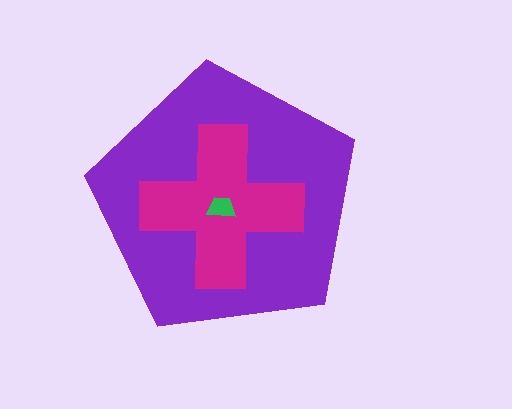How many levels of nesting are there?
3.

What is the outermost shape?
The purple pentagon.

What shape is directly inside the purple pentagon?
The magenta cross.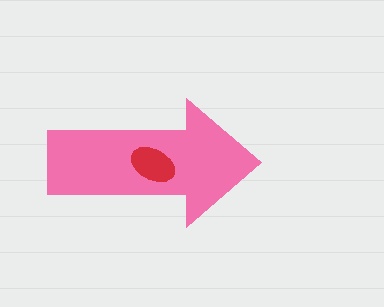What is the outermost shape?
The pink arrow.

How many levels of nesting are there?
2.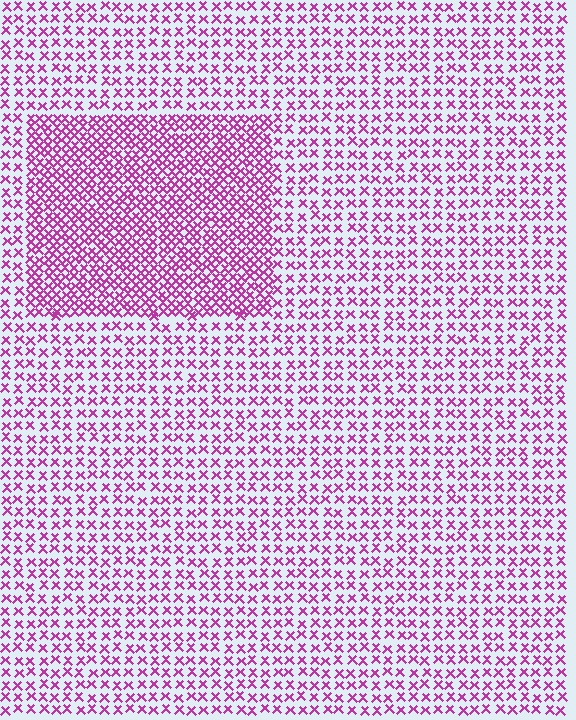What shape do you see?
I see a rectangle.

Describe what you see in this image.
The image contains small magenta elements arranged at two different densities. A rectangle-shaped region is visible where the elements are more densely packed than the surrounding area.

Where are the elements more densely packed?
The elements are more densely packed inside the rectangle boundary.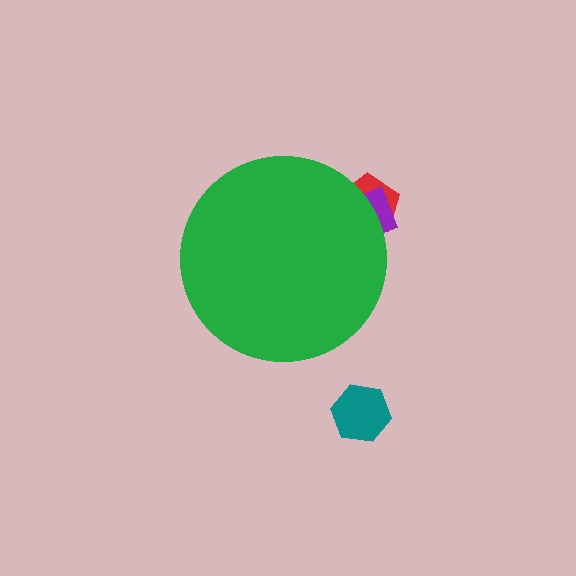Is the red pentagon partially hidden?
Yes, the red pentagon is partially hidden behind the green circle.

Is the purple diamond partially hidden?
Yes, the purple diamond is partially hidden behind the green circle.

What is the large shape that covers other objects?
A green circle.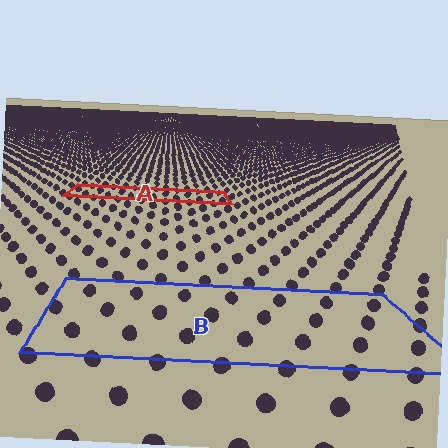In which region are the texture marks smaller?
The texture marks are smaller in region A, because it is farther away.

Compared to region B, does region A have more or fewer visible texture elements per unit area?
Region A has more texture elements per unit area — they are packed more densely because it is farther away.